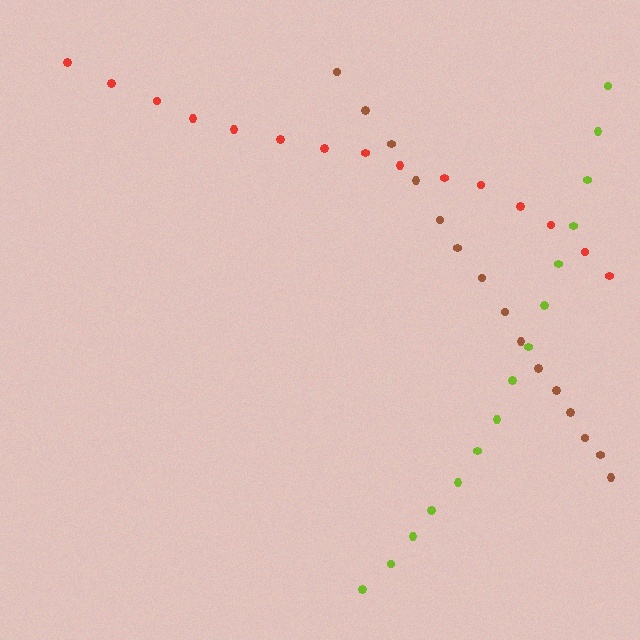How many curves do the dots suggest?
There are 3 distinct paths.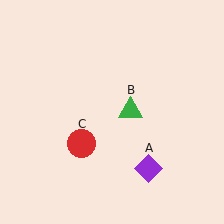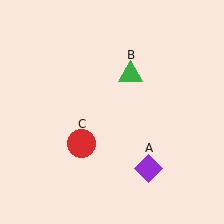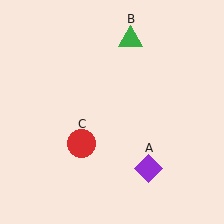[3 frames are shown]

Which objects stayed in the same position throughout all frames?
Purple diamond (object A) and red circle (object C) remained stationary.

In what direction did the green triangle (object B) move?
The green triangle (object B) moved up.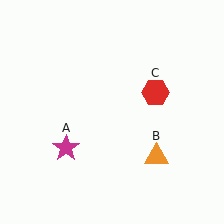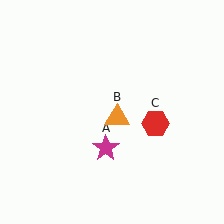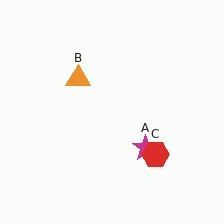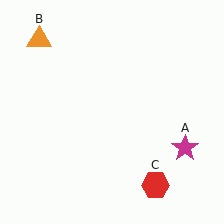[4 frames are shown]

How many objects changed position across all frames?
3 objects changed position: magenta star (object A), orange triangle (object B), red hexagon (object C).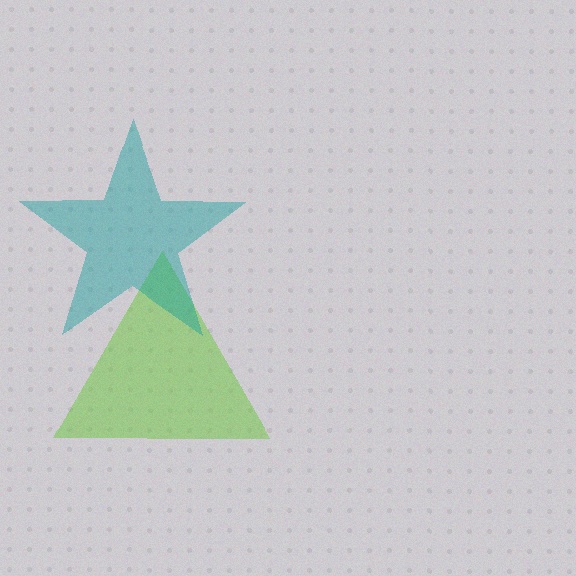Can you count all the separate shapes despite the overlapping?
Yes, there are 2 separate shapes.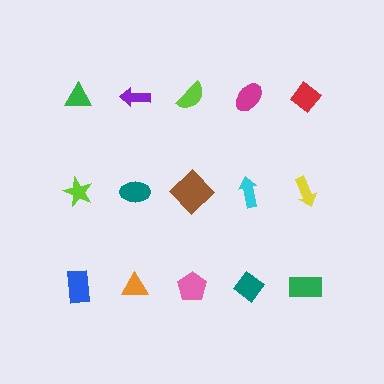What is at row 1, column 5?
A red diamond.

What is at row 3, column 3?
A pink pentagon.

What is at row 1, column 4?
A magenta ellipse.